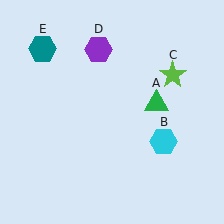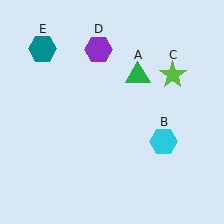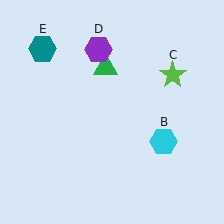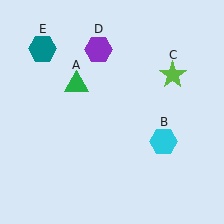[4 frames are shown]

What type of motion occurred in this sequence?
The green triangle (object A) rotated counterclockwise around the center of the scene.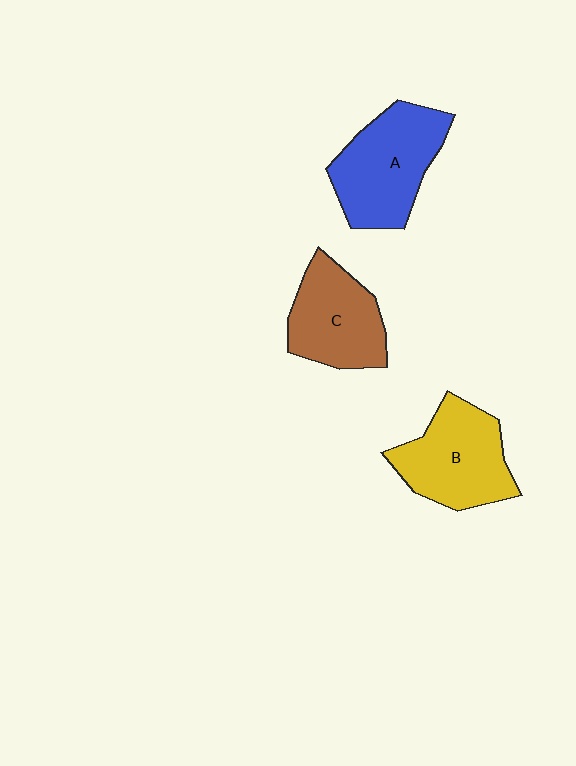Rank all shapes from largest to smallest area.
From largest to smallest: A (blue), B (yellow), C (brown).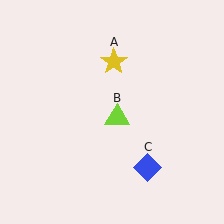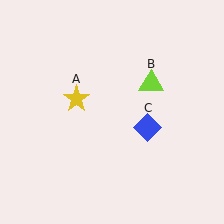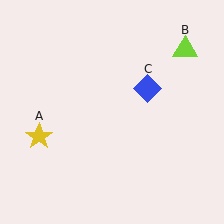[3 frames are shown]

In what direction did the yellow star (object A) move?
The yellow star (object A) moved down and to the left.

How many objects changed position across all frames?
3 objects changed position: yellow star (object A), lime triangle (object B), blue diamond (object C).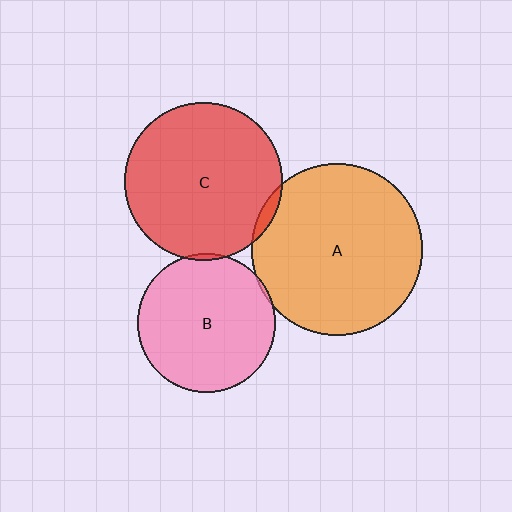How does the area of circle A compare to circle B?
Approximately 1.5 times.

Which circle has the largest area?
Circle A (orange).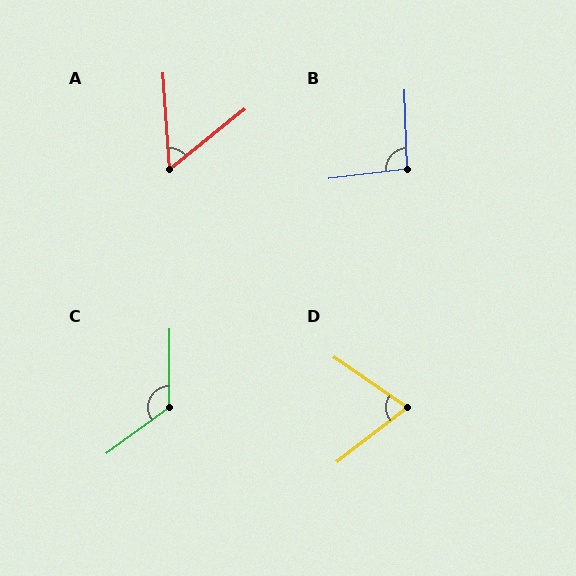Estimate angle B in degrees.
Approximately 95 degrees.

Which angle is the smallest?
A, at approximately 55 degrees.